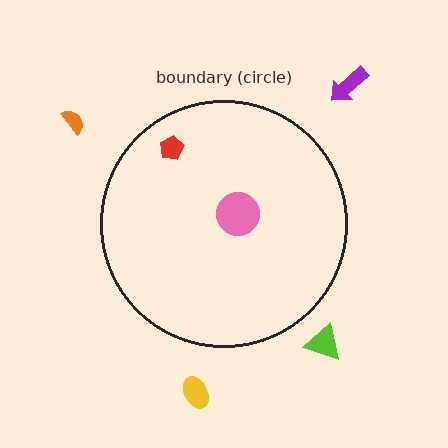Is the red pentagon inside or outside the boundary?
Inside.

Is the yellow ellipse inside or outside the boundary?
Outside.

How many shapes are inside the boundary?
2 inside, 4 outside.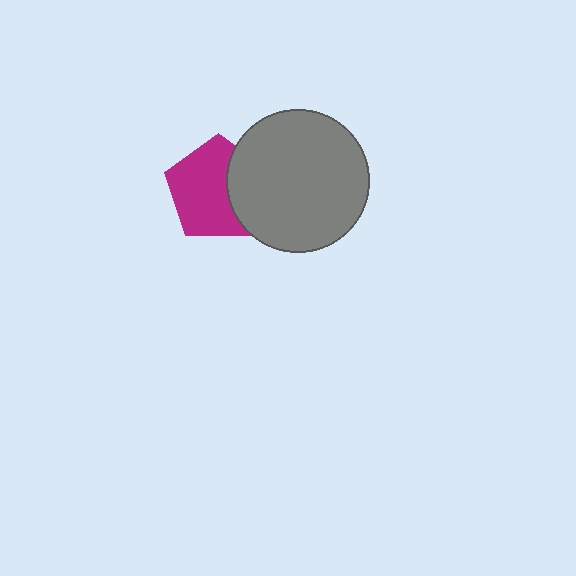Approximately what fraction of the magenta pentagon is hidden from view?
Roughly 33% of the magenta pentagon is hidden behind the gray circle.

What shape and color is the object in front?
The object in front is a gray circle.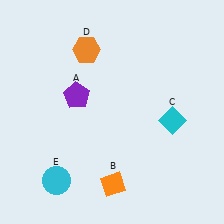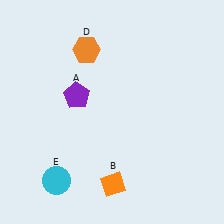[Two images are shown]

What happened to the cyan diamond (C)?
The cyan diamond (C) was removed in Image 2. It was in the bottom-right area of Image 1.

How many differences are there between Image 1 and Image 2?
There is 1 difference between the two images.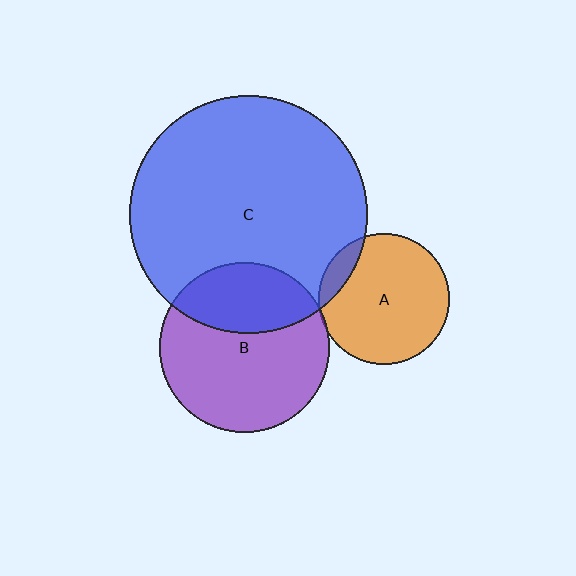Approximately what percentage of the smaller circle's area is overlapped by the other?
Approximately 5%.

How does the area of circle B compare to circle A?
Approximately 1.7 times.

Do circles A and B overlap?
Yes.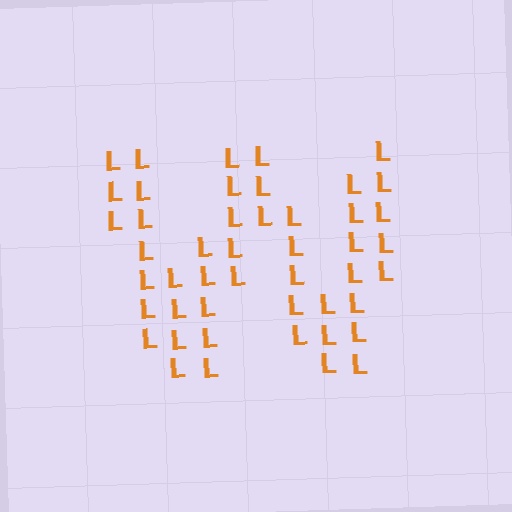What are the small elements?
The small elements are letter L's.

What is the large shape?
The large shape is the letter W.